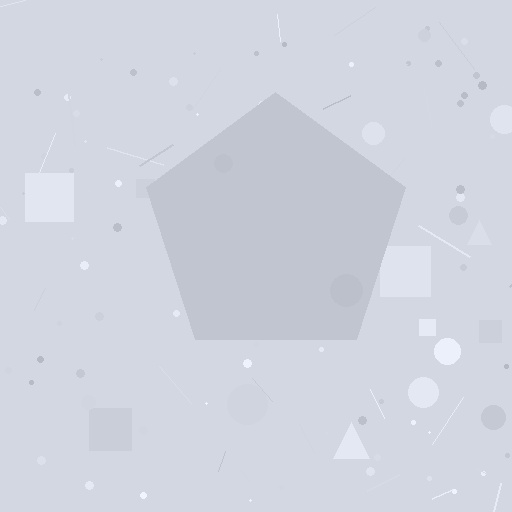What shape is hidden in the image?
A pentagon is hidden in the image.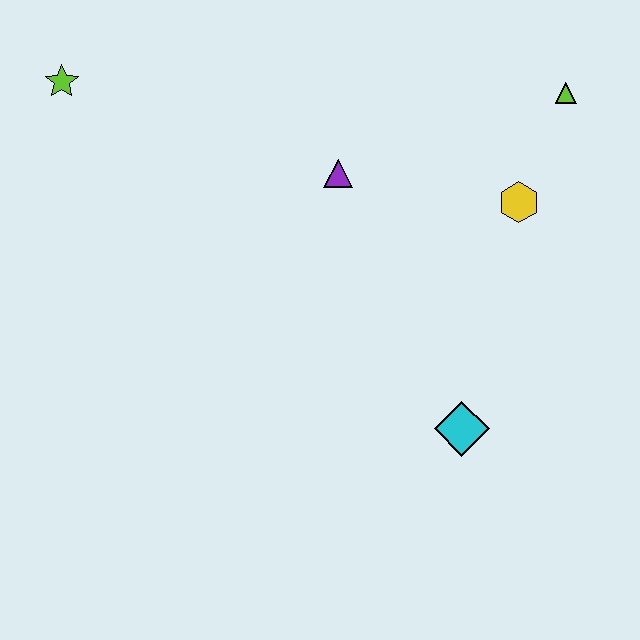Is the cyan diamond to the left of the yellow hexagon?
Yes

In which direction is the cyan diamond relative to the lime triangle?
The cyan diamond is below the lime triangle.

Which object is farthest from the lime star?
The cyan diamond is farthest from the lime star.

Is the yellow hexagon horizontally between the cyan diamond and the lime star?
No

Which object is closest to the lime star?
The purple triangle is closest to the lime star.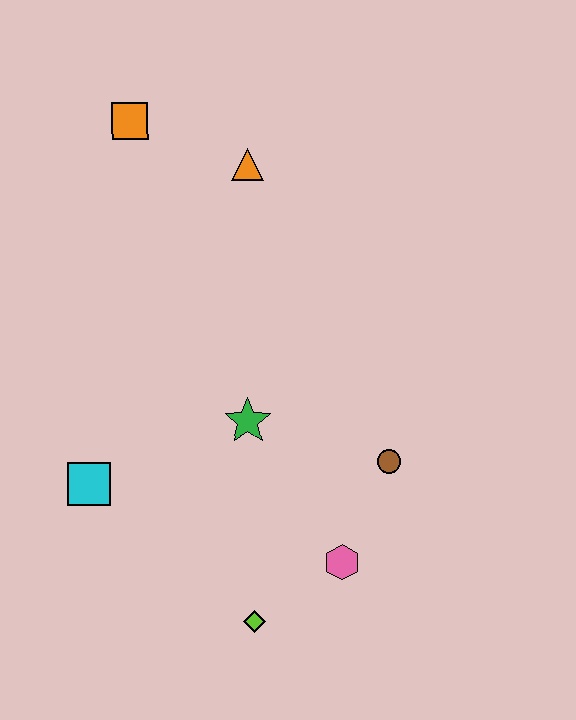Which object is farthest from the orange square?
The lime diamond is farthest from the orange square.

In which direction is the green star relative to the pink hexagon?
The green star is above the pink hexagon.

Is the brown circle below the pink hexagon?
No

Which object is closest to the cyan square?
The green star is closest to the cyan square.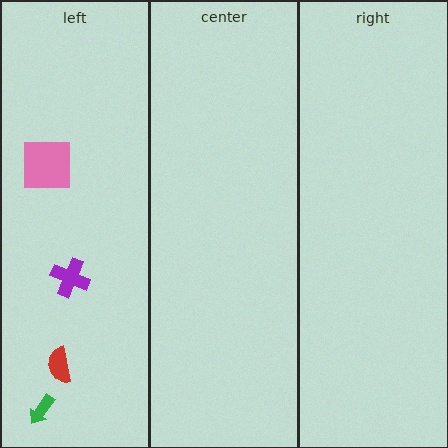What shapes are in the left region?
The green arrow, the pink square, the red semicircle, the purple cross.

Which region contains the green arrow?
The left region.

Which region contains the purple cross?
The left region.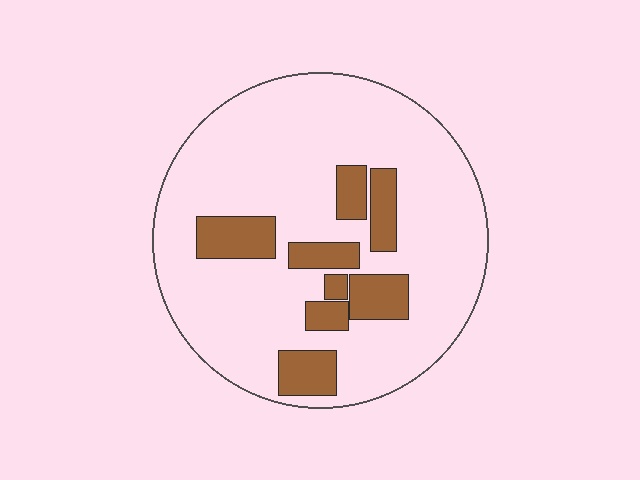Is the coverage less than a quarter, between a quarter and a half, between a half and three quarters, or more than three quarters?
Less than a quarter.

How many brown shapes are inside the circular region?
8.